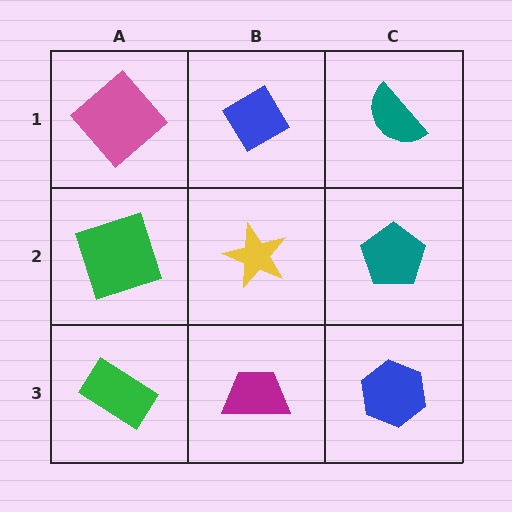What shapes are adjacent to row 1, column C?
A teal pentagon (row 2, column C), a blue diamond (row 1, column B).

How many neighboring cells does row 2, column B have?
4.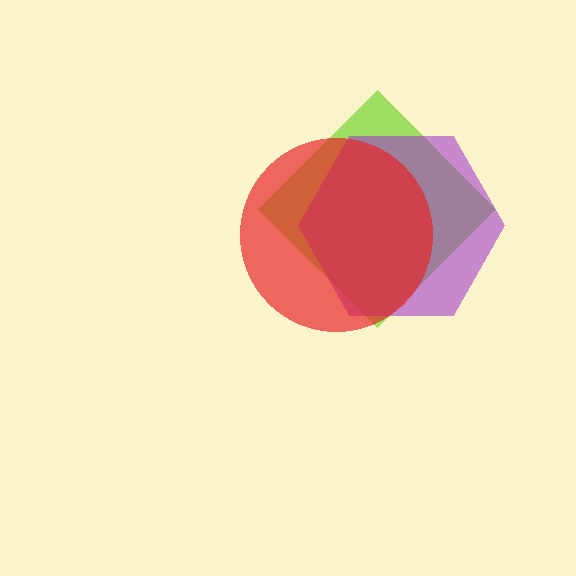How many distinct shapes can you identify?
There are 3 distinct shapes: a lime diamond, a purple hexagon, a red circle.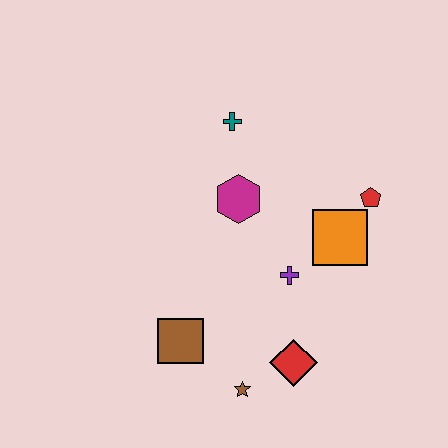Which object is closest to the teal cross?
The magenta hexagon is closest to the teal cross.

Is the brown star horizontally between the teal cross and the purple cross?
Yes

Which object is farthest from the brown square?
The red pentagon is farthest from the brown square.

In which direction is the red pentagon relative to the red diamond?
The red pentagon is above the red diamond.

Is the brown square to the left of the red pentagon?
Yes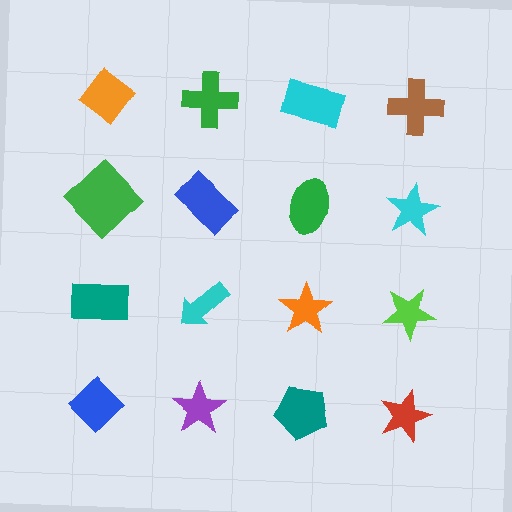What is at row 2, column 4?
A cyan star.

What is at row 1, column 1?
An orange diamond.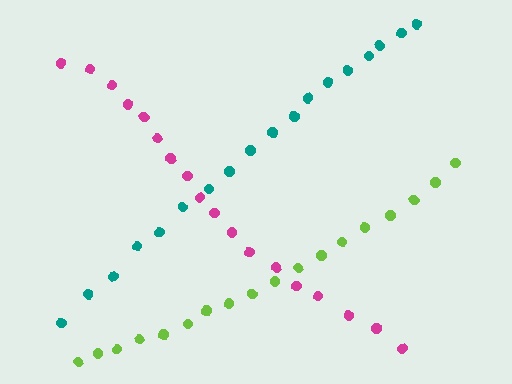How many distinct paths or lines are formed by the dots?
There are 3 distinct paths.